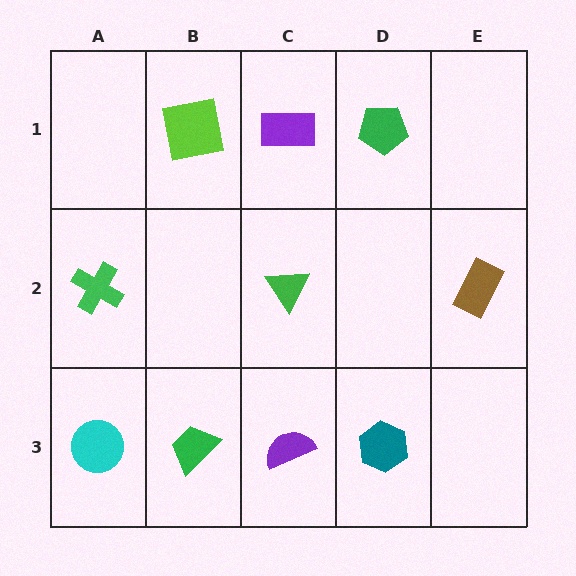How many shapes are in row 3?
4 shapes.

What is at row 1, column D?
A green pentagon.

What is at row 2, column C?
A green triangle.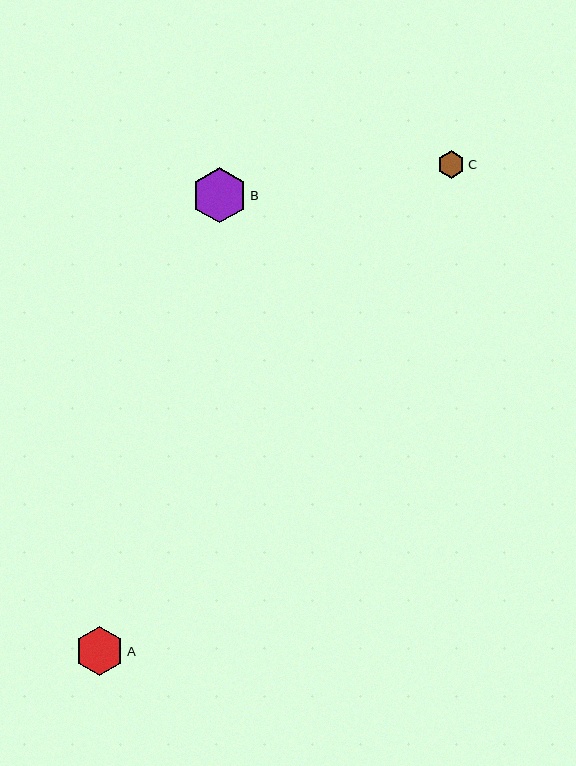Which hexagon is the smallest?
Hexagon C is the smallest with a size of approximately 27 pixels.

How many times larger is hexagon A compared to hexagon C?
Hexagon A is approximately 1.8 times the size of hexagon C.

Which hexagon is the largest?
Hexagon B is the largest with a size of approximately 56 pixels.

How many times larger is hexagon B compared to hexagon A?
Hexagon B is approximately 1.1 times the size of hexagon A.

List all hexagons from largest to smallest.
From largest to smallest: B, A, C.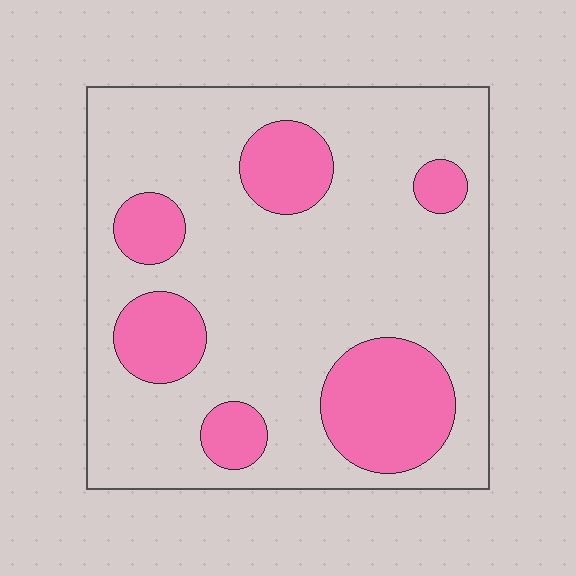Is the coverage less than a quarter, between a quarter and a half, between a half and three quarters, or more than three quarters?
Less than a quarter.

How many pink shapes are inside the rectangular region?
6.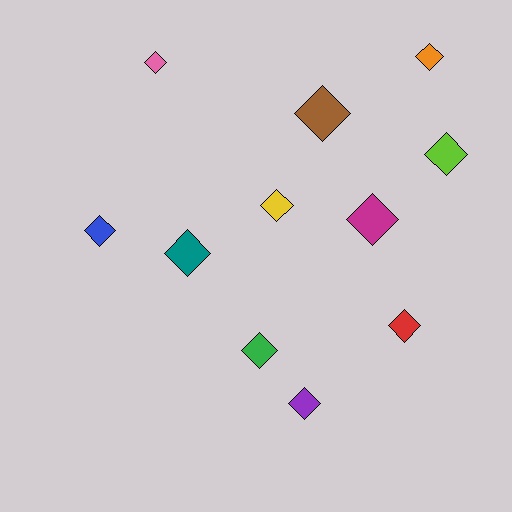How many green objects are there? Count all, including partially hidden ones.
There is 1 green object.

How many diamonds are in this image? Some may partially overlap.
There are 11 diamonds.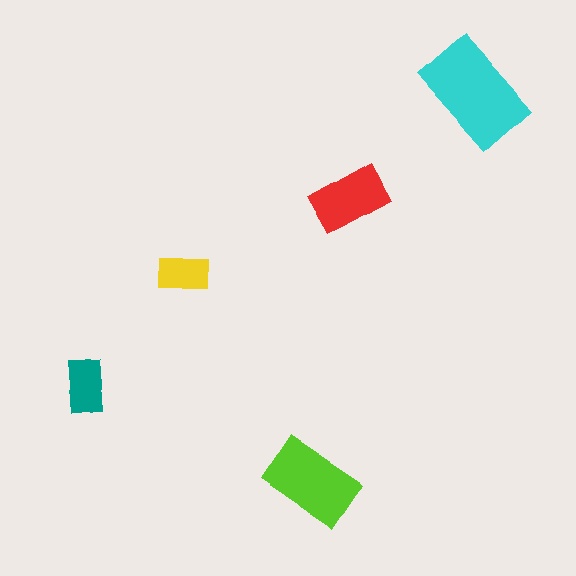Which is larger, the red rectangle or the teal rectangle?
The red one.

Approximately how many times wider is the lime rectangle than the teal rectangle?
About 1.5 times wider.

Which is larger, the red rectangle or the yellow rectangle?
The red one.